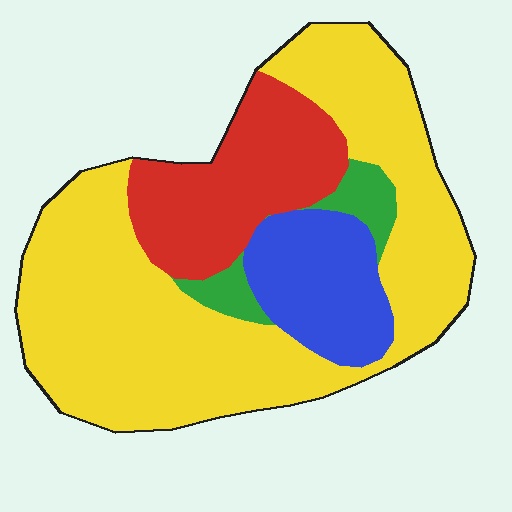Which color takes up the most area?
Yellow, at roughly 60%.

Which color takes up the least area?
Green, at roughly 5%.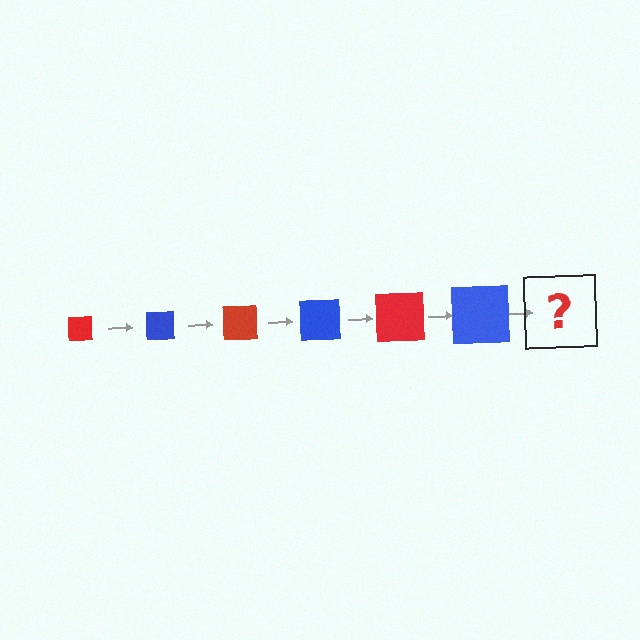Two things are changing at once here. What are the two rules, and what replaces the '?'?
The two rules are that the square grows larger each step and the color cycles through red and blue. The '?' should be a red square, larger than the previous one.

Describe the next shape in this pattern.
It should be a red square, larger than the previous one.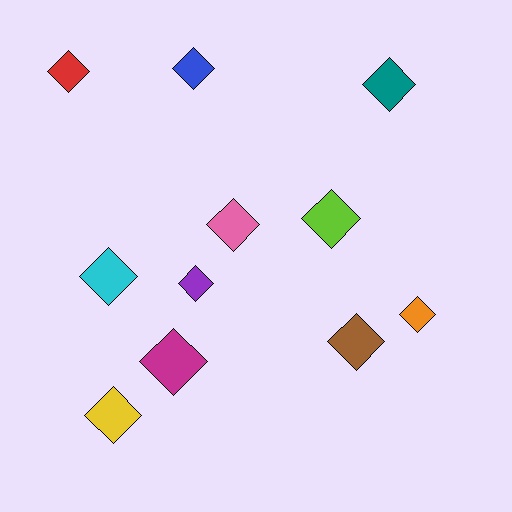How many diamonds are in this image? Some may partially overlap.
There are 11 diamonds.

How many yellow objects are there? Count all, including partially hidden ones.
There is 1 yellow object.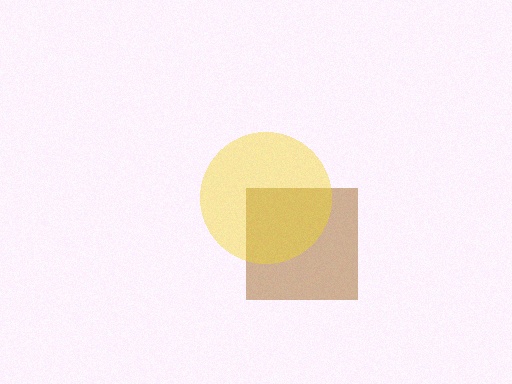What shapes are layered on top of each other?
The layered shapes are: a brown square, a yellow circle.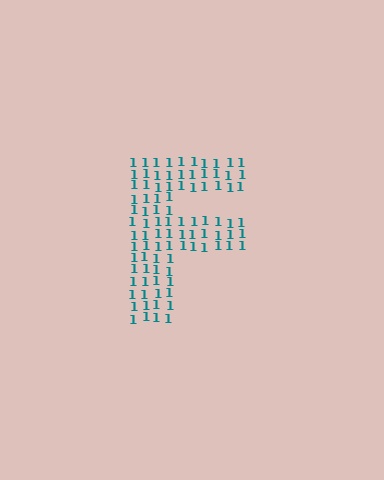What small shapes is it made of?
It is made of small digit 1's.